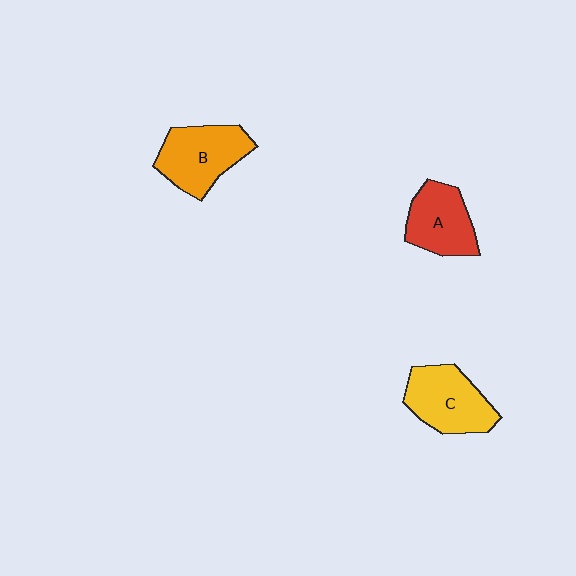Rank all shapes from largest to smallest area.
From largest to smallest: B (orange), C (yellow), A (red).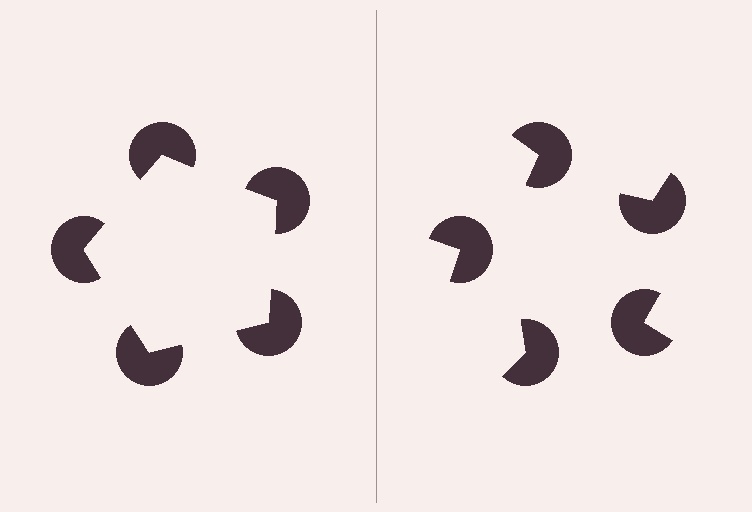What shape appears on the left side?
An illusory pentagon.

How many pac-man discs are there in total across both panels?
10 — 5 on each side.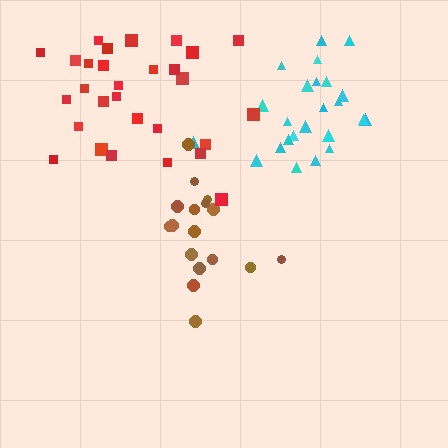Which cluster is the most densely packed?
Cyan.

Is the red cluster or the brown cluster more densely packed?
Red.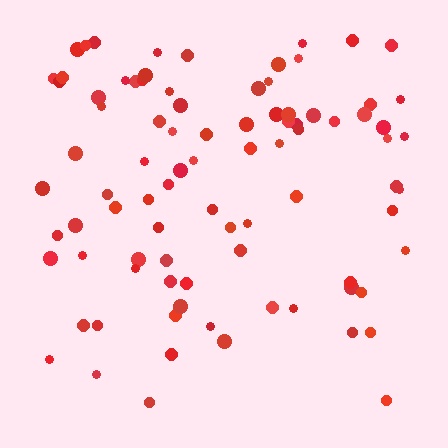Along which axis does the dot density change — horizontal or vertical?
Vertical.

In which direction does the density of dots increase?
From bottom to top, with the top side densest.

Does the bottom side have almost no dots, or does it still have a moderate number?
Still a moderate number, just noticeably fewer than the top.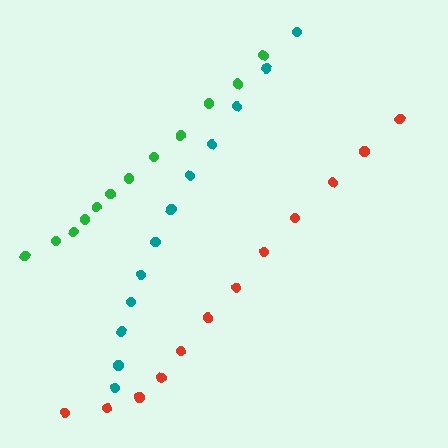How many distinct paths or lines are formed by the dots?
There are 3 distinct paths.